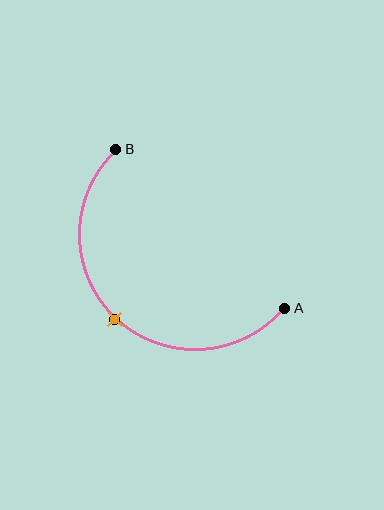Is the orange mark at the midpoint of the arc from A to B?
Yes. The orange mark lies on the arc at equal arc-length from both A and B — it is the arc midpoint.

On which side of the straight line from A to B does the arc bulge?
The arc bulges below and to the left of the straight line connecting A and B.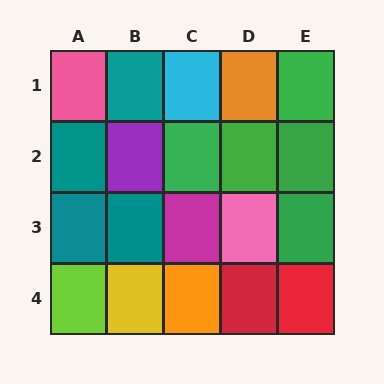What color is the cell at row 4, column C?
Orange.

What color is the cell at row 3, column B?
Teal.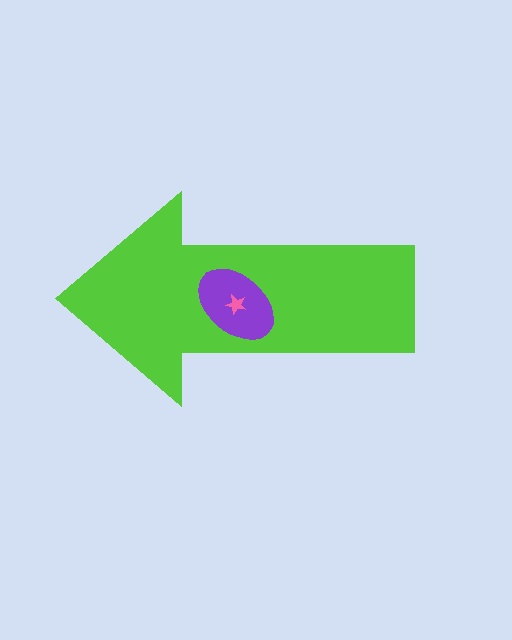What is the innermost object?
The pink star.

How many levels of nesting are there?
3.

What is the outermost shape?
The lime arrow.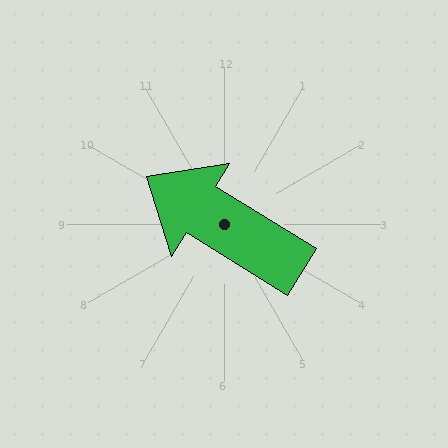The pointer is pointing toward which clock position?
Roughly 10 o'clock.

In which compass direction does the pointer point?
Northwest.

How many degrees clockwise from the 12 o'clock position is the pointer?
Approximately 302 degrees.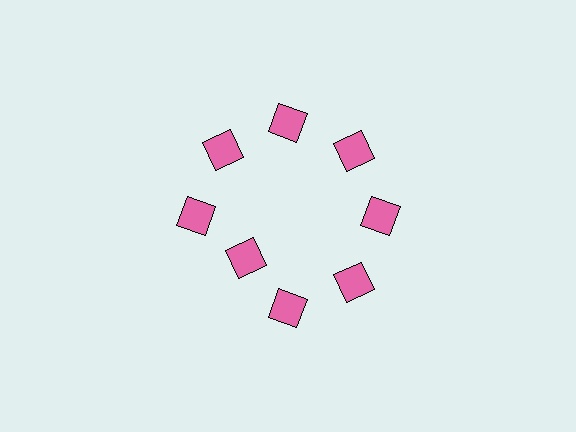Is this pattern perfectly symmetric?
No. The 8 pink squares are arranged in a ring, but one element near the 8 o'clock position is pulled inward toward the center, breaking the 8-fold rotational symmetry.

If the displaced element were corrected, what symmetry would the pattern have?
It would have 8-fold rotational symmetry — the pattern would map onto itself every 45 degrees.